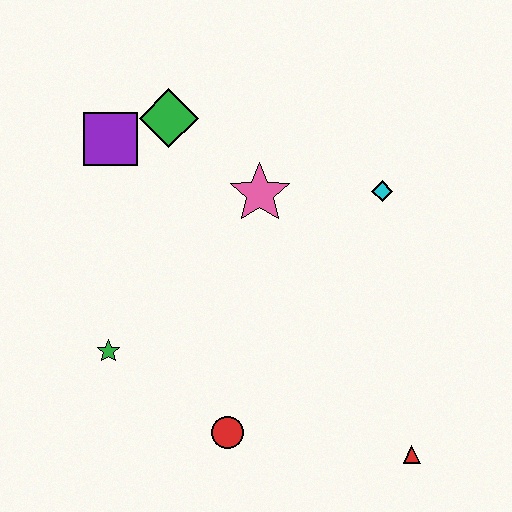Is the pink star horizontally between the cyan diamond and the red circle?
Yes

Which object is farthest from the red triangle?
The purple square is farthest from the red triangle.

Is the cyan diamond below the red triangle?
No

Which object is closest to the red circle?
The green star is closest to the red circle.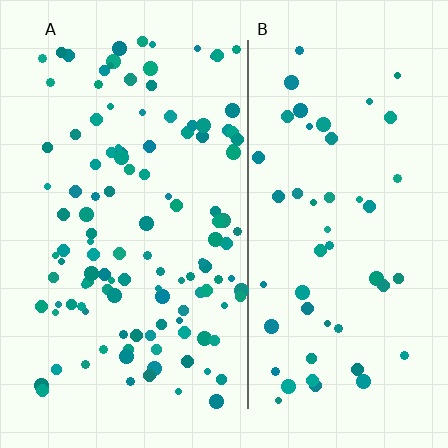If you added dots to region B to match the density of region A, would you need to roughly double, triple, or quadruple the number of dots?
Approximately double.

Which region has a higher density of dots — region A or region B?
A (the left).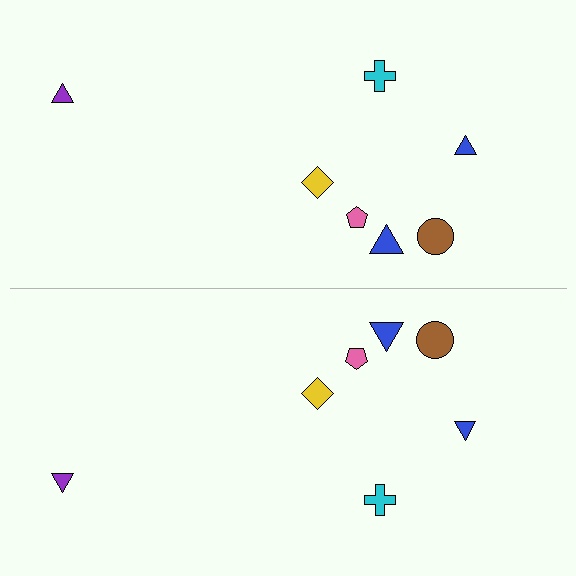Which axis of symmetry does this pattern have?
The pattern has a horizontal axis of symmetry running through the center of the image.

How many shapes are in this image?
There are 14 shapes in this image.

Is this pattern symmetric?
Yes, this pattern has bilateral (reflection) symmetry.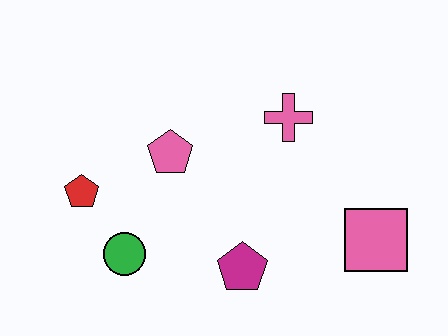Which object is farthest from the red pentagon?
The pink square is farthest from the red pentagon.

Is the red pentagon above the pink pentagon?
No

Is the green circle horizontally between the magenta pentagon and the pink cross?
No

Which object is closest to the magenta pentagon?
The green circle is closest to the magenta pentagon.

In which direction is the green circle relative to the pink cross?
The green circle is to the left of the pink cross.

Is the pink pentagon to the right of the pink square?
No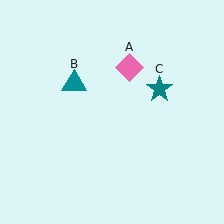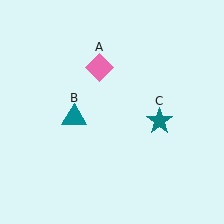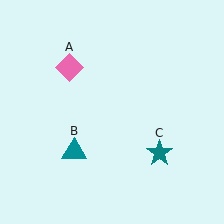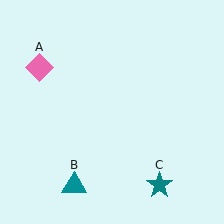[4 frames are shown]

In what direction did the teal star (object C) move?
The teal star (object C) moved down.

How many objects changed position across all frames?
3 objects changed position: pink diamond (object A), teal triangle (object B), teal star (object C).